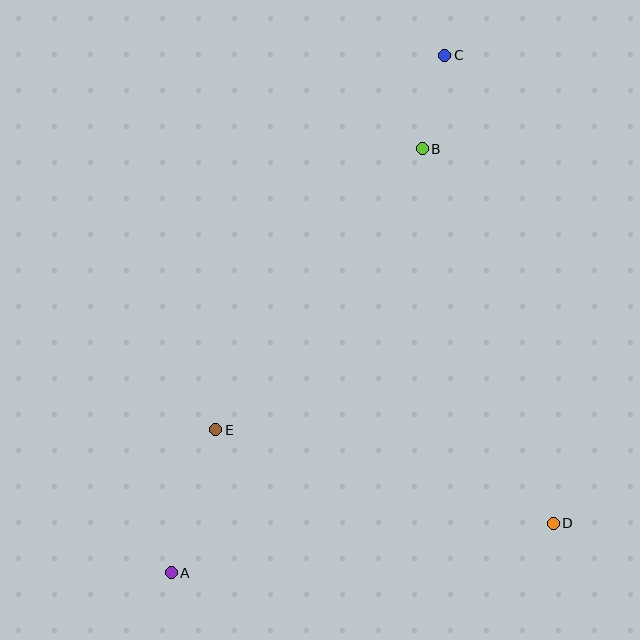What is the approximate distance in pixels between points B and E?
The distance between B and E is approximately 349 pixels.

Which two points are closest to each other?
Points B and C are closest to each other.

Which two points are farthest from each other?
Points A and C are farthest from each other.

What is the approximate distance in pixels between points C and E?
The distance between C and E is approximately 439 pixels.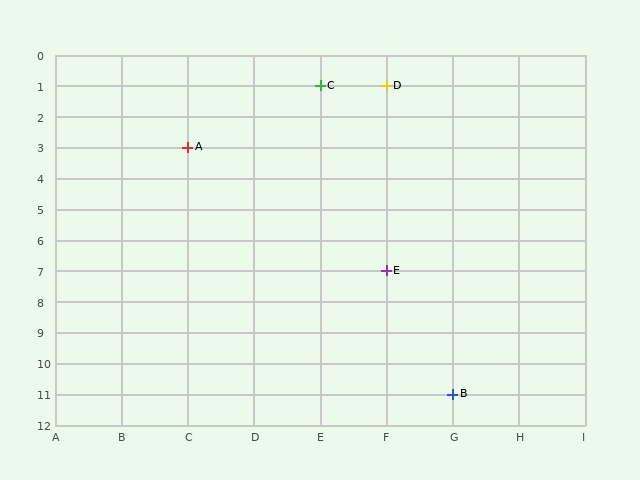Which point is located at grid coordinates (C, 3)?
Point A is at (C, 3).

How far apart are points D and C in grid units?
Points D and C are 1 column apart.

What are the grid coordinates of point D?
Point D is at grid coordinates (F, 1).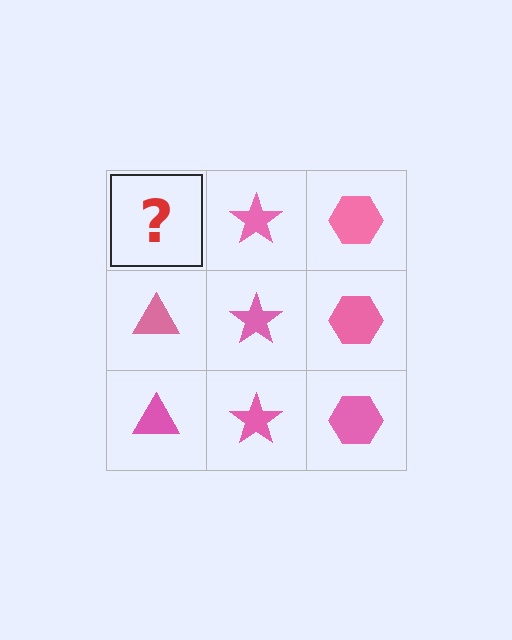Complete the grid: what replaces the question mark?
The question mark should be replaced with a pink triangle.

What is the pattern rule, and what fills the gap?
The rule is that each column has a consistent shape. The gap should be filled with a pink triangle.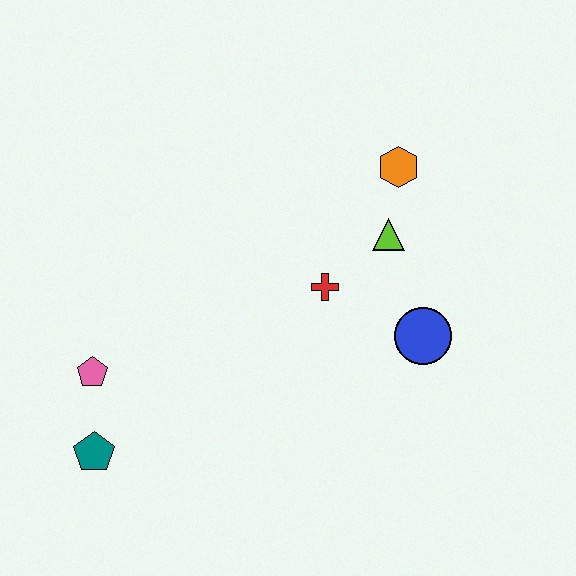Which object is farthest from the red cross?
The teal pentagon is farthest from the red cross.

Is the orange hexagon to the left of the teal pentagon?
No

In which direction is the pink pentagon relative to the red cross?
The pink pentagon is to the left of the red cross.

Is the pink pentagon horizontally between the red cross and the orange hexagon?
No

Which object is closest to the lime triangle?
The orange hexagon is closest to the lime triangle.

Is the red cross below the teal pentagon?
No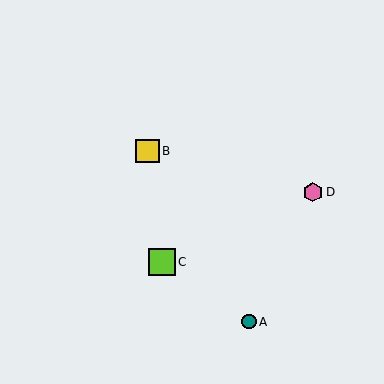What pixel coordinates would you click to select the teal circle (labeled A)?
Click at (249, 322) to select the teal circle A.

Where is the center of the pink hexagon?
The center of the pink hexagon is at (313, 192).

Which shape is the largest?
The lime square (labeled C) is the largest.